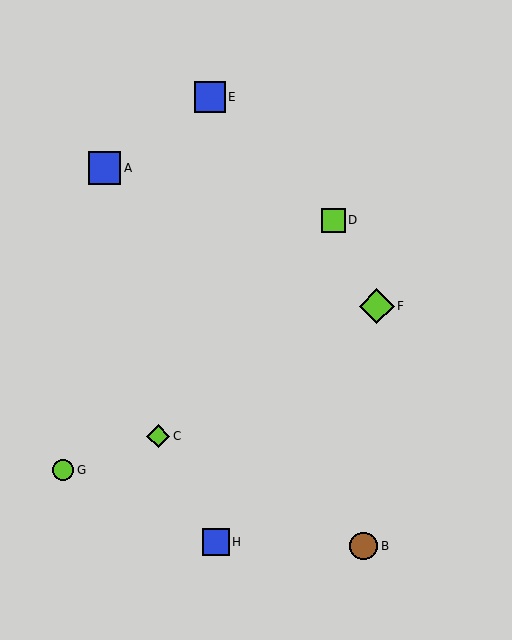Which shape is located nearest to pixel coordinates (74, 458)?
The lime circle (labeled G) at (63, 470) is nearest to that location.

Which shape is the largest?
The lime diamond (labeled F) is the largest.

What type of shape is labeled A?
Shape A is a blue square.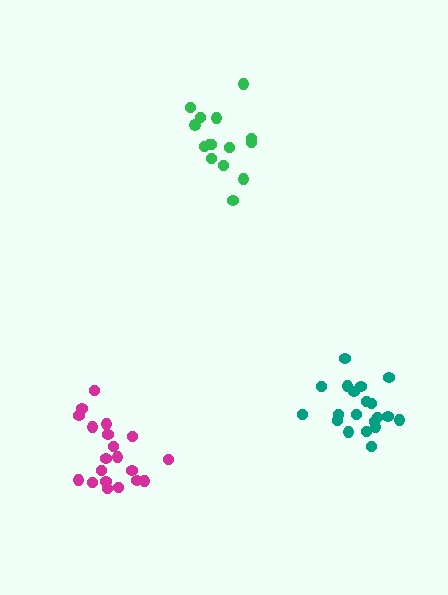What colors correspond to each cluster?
The clusters are colored: teal, green, magenta.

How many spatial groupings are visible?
There are 3 spatial groupings.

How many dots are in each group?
Group 1: 20 dots, Group 2: 15 dots, Group 3: 20 dots (55 total).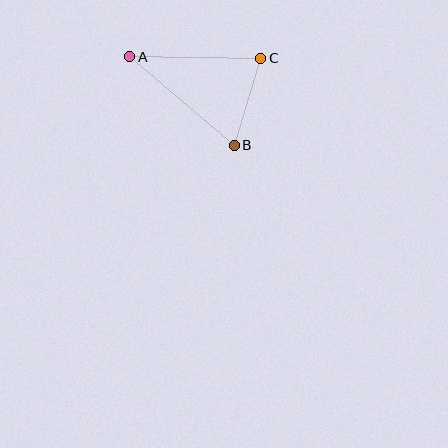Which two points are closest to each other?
Points B and C are closest to each other.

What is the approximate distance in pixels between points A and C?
The distance between A and C is approximately 131 pixels.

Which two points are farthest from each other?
Points A and B are farthest from each other.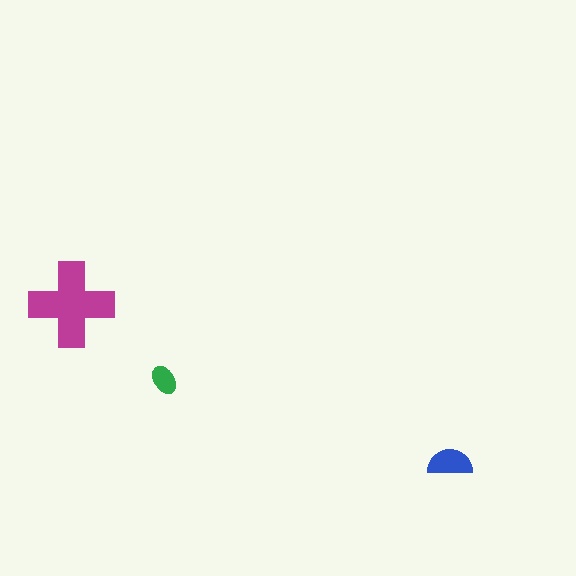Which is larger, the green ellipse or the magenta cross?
The magenta cross.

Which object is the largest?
The magenta cross.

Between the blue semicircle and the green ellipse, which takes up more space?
The blue semicircle.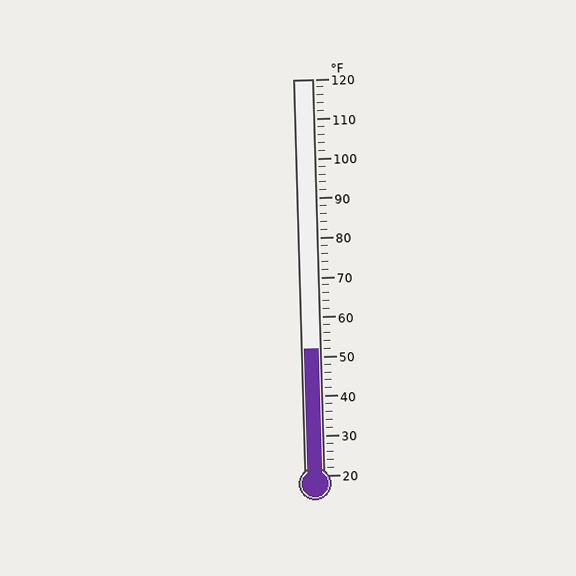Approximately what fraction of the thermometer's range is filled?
The thermometer is filled to approximately 30% of its range.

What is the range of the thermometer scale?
The thermometer scale ranges from 20°F to 120°F.